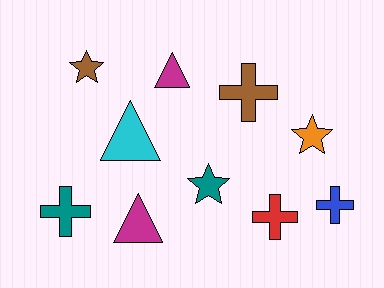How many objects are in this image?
There are 10 objects.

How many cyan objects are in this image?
There is 1 cyan object.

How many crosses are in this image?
There are 4 crosses.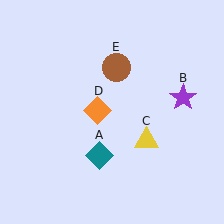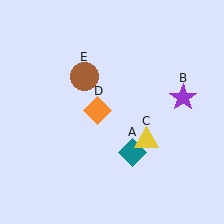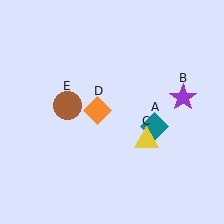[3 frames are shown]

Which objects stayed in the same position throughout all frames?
Purple star (object B) and yellow triangle (object C) and orange diamond (object D) remained stationary.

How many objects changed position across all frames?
2 objects changed position: teal diamond (object A), brown circle (object E).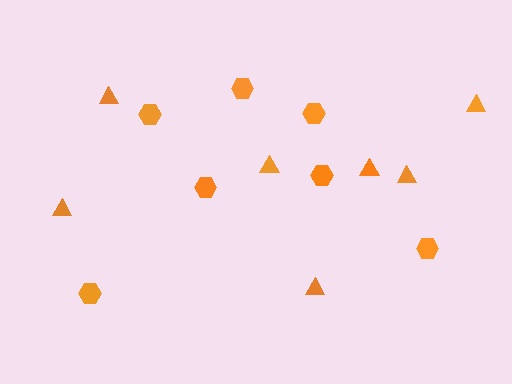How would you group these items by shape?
There are 2 groups: one group of hexagons (7) and one group of triangles (7).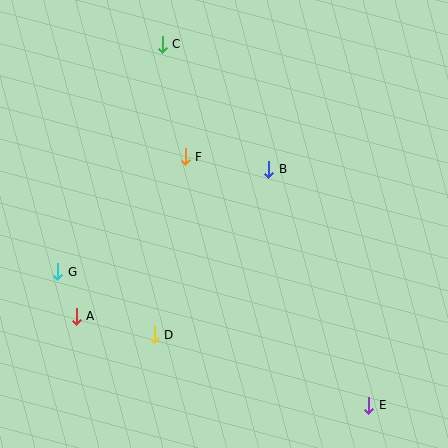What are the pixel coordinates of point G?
Point G is at (58, 272).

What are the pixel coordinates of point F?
Point F is at (185, 157).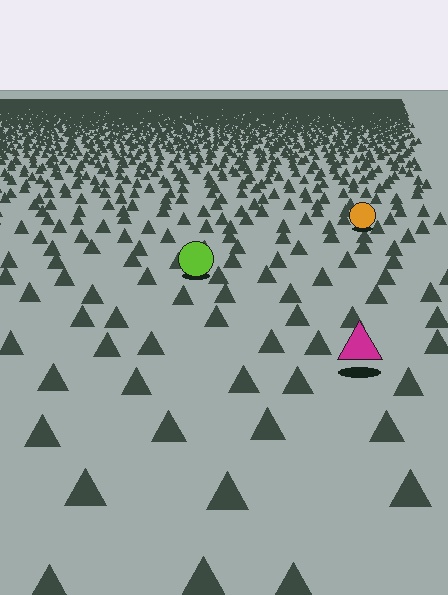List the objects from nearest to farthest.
From nearest to farthest: the magenta triangle, the lime circle, the orange circle.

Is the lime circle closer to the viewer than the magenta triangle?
No. The magenta triangle is closer — you can tell from the texture gradient: the ground texture is coarser near it.